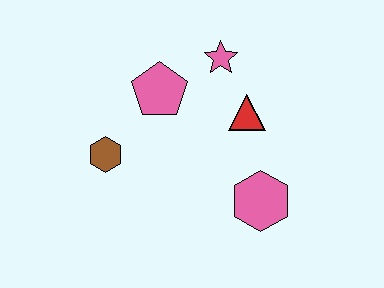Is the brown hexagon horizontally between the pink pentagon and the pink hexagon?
No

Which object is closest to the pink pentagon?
The pink star is closest to the pink pentagon.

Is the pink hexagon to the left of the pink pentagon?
No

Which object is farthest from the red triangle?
The brown hexagon is farthest from the red triangle.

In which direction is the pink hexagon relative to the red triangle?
The pink hexagon is below the red triangle.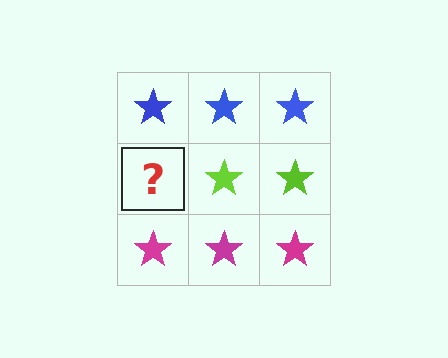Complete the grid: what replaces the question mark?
The question mark should be replaced with a lime star.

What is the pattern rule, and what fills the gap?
The rule is that each row has a consistent color. The gap should be filled with a lime star.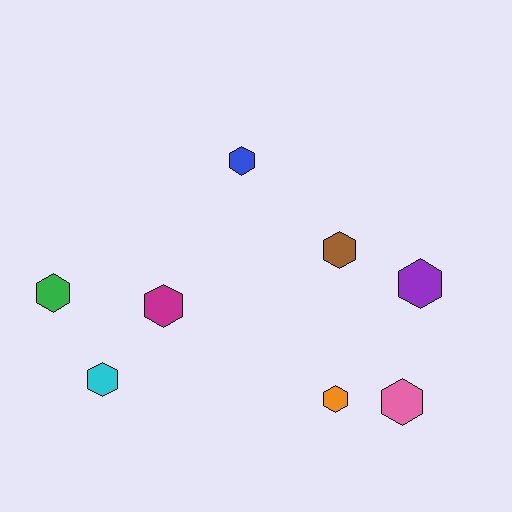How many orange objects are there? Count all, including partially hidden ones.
There is 1 orange object.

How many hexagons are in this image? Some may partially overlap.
There are 8 hexagons.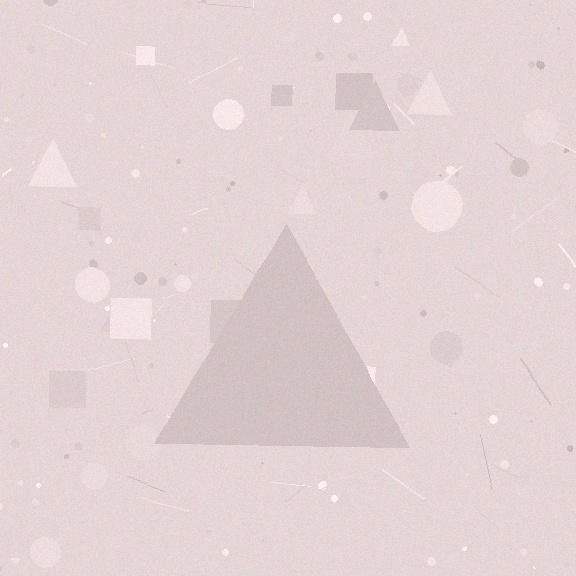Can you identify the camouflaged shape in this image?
The camouflaged shape is a triangle.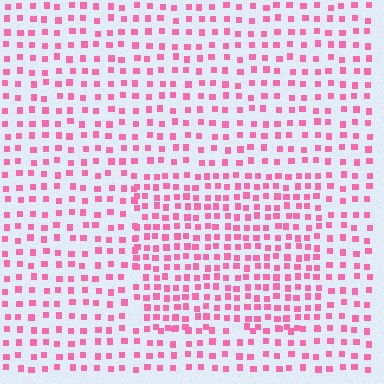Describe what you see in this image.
The image contains small pink elements arranged at two different densities. A rectangle-shaped region is visible where the elements are more densely packed than the surrounding area.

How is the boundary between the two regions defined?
The boundary is defined by a change in element density (approximately 1.6x ratio). All elements are the same color, size, and shape.